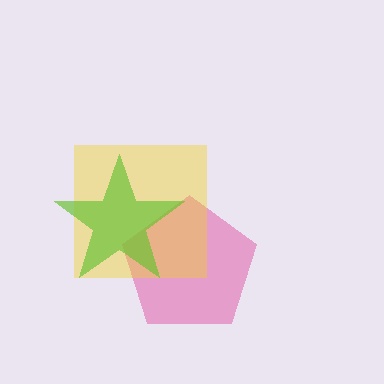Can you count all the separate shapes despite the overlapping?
Yes, there are 3 separate shapes.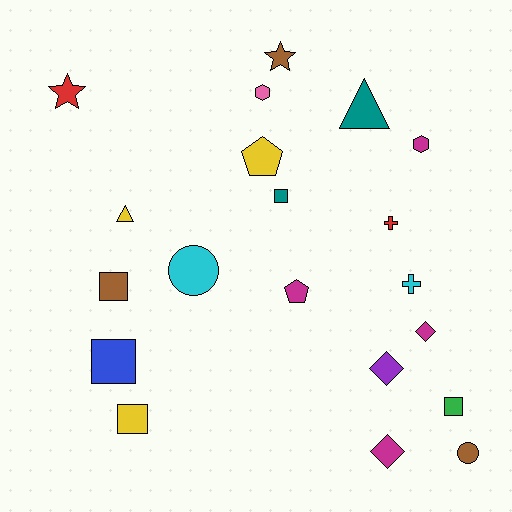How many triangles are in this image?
There are 2 triangles.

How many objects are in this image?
There are 20 objects.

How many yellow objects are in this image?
There are 3 yellow objects.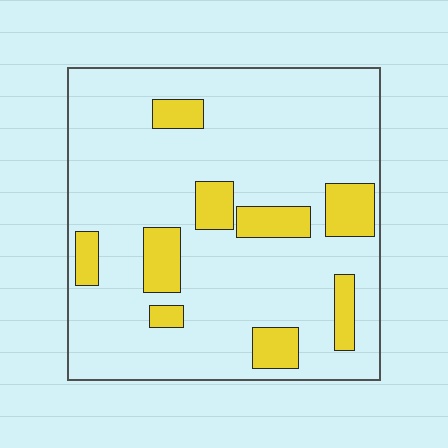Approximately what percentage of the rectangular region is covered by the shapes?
Approximately 15%.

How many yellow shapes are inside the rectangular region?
9.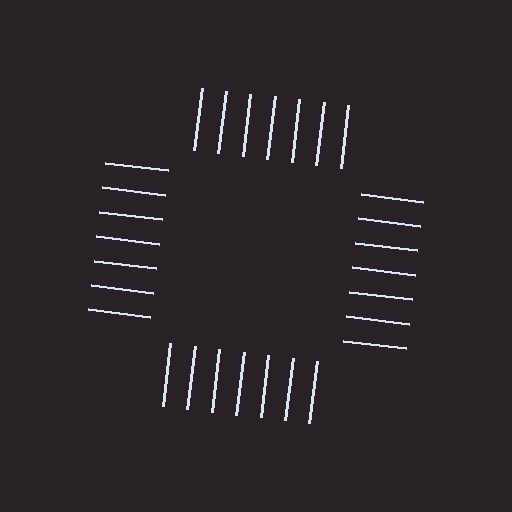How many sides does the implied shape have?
4 sides — the line-ends trace a square.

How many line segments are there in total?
28 — 7 along each of the 4 edges.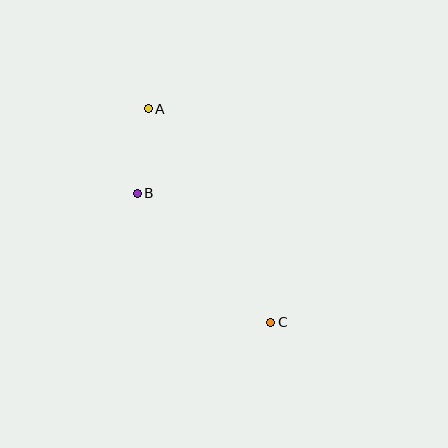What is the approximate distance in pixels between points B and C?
The distance between B and C is approximately 186 pixels.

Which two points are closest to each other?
Points A and B are closest to each other.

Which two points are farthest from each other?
Points A and C are farthest from each other.